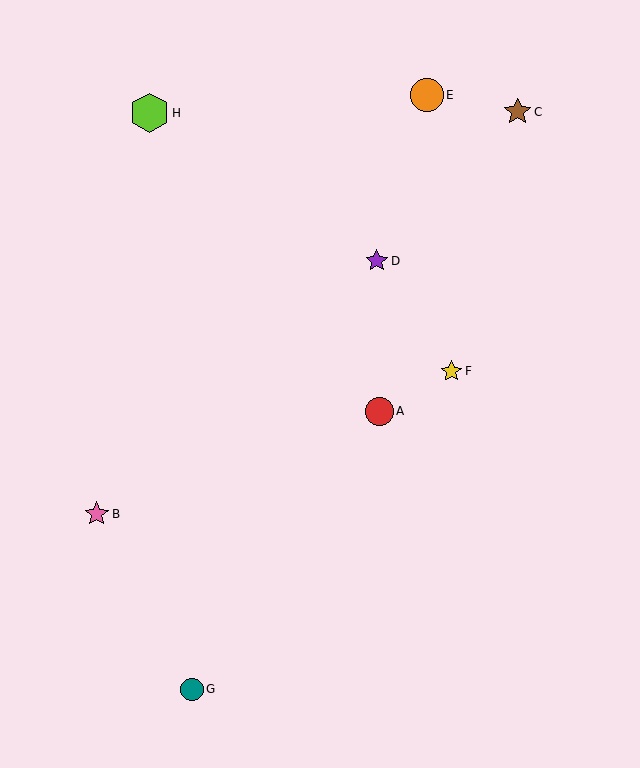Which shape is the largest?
The lime hexagon (labeled H) is the largest.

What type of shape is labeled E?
Shape E is an orange circle.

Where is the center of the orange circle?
The center of the orange circle is at (427, 95).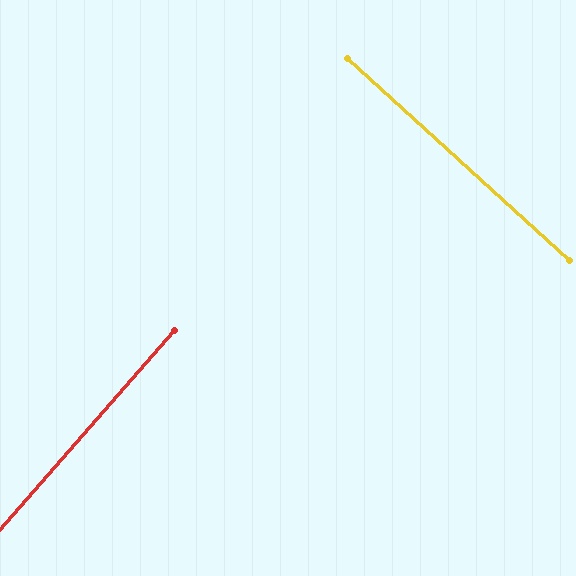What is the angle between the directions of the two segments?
Approximately 89 degrees.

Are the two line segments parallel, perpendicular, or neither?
Perpendicular — they meet at approximately 89°.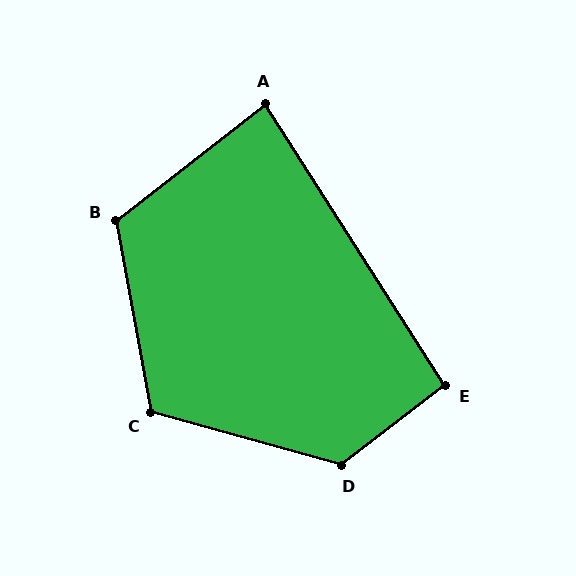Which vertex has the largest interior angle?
D, at approximately 127 degrees.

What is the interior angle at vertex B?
Approximately 118 degrees (obtuse).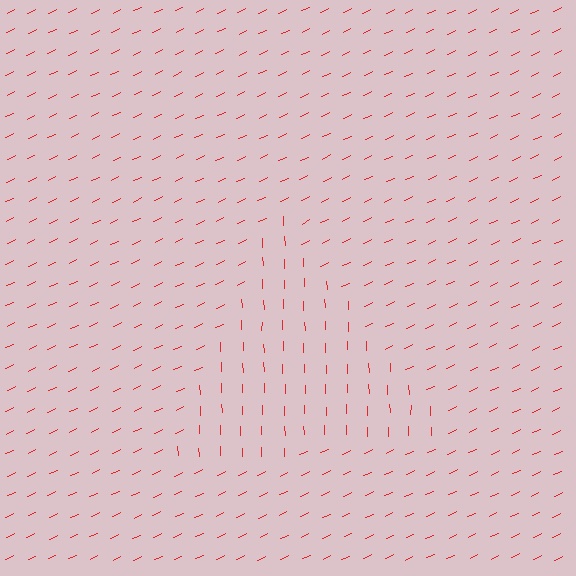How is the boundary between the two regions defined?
The boundary is defined purely by a change in line orientation (approximately 67 degrees difference). All lines are the same color and thickness.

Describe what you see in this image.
The image is filled with small red line segments. A triangle region in the image has lines oriented differently from the surrounding lines, creating a visible texture boundary.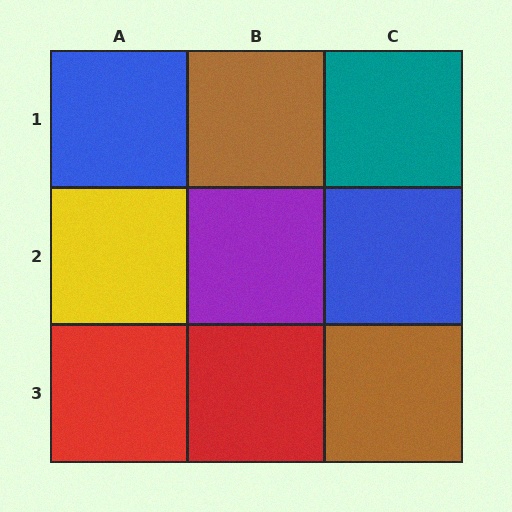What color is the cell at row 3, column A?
Red.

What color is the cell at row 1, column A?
Blue.